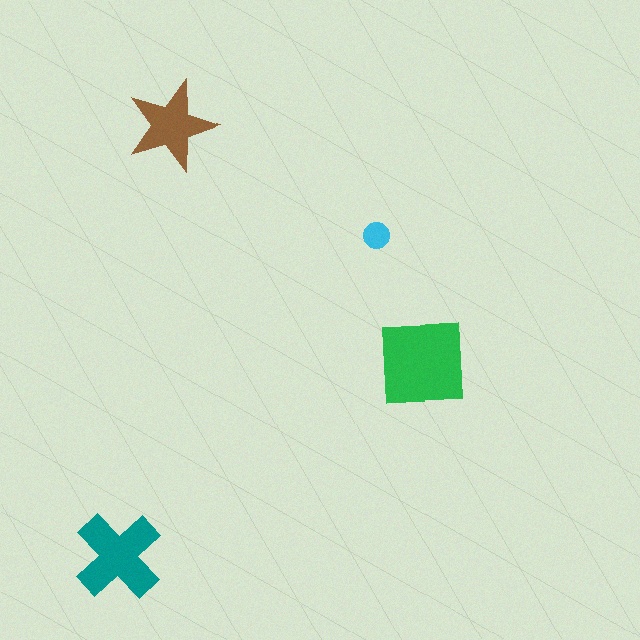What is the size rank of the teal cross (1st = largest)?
2nd.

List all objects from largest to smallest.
The green square, the teal cross, the brown star, the cyan circle.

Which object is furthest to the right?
The green square is rightmost.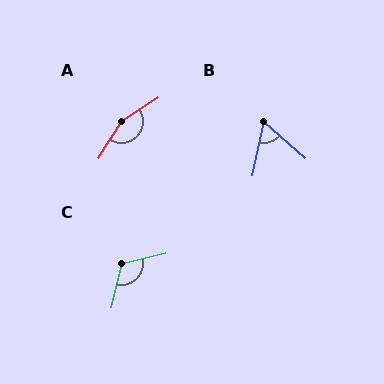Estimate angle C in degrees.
Approximately 116 degrees.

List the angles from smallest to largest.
B (61°), C (116°), A (155°).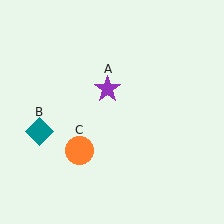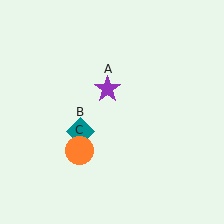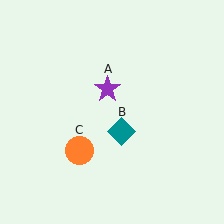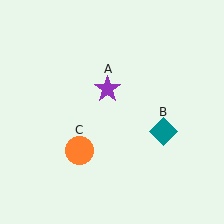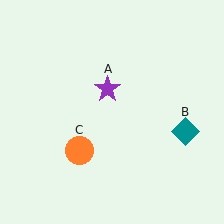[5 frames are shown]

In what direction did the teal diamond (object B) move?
The teal diamond (object B) moved right.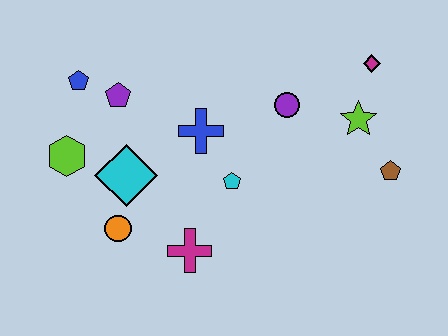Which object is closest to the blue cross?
The cyan pentagon is closest to the blue cross.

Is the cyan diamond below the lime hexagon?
Yes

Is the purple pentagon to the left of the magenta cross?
Yes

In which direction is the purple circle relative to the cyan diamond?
The purple circle is to the right of the cyan diamond.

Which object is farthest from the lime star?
The lime hexagon is farthest from the lime star.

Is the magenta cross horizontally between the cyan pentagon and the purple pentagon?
Yes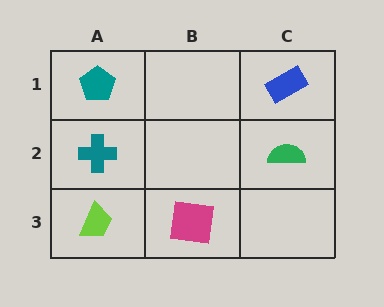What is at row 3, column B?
A magenta square.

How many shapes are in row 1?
2 shapes.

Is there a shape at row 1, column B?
No, that cell is empty.